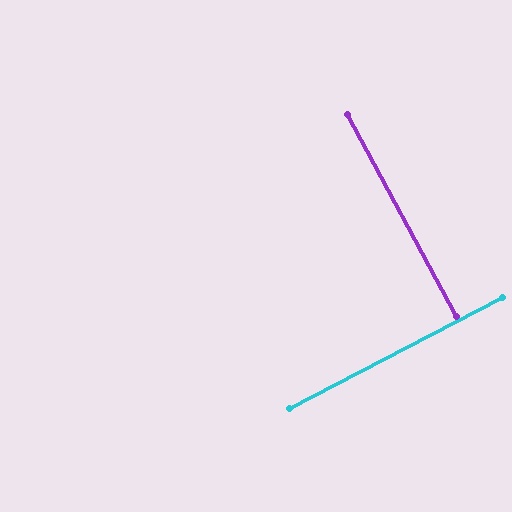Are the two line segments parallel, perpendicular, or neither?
Perpendicular — they meet at approximately 89°.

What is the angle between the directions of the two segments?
Approximately 89 degrees.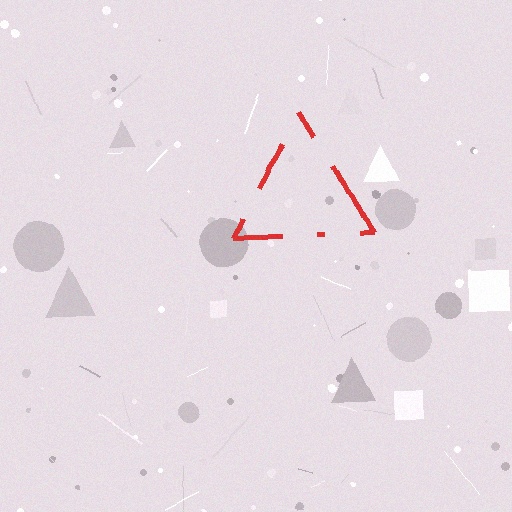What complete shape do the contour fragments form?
The contour fragments form a triangle.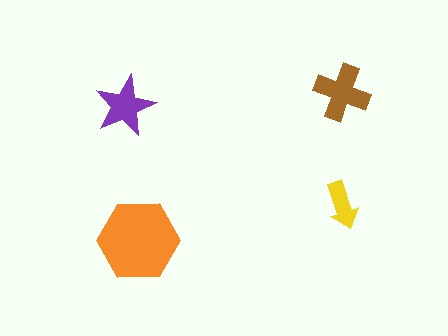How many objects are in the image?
There are 4 objects in the image.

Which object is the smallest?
The yellow arrow.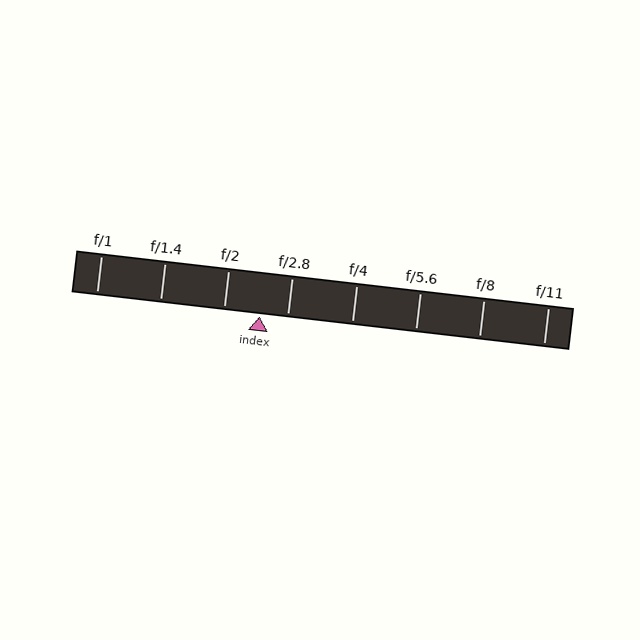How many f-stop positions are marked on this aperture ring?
There are 8 f-stop positions marked.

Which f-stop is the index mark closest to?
The index mark is closest to f/2.8.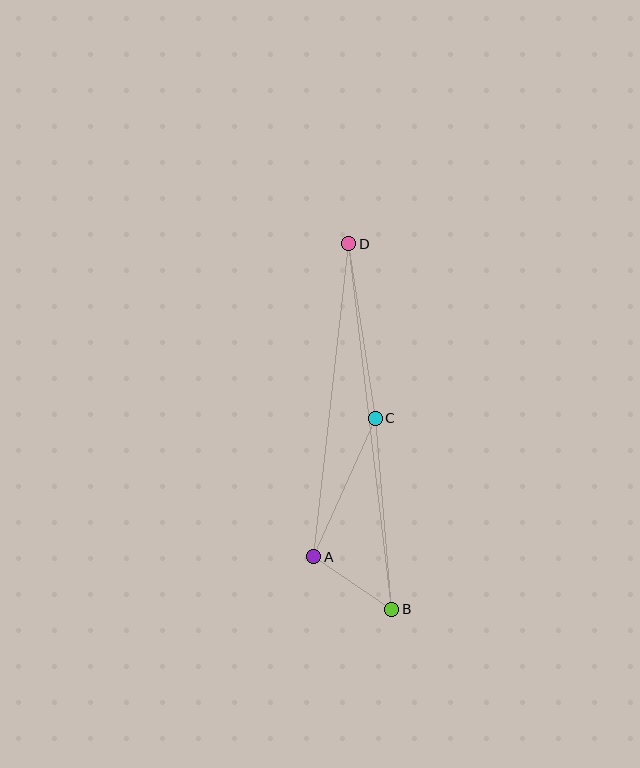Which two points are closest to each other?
Points A and B are closest to each other.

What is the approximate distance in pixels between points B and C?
The distance between B and C is approximately 192 pixels.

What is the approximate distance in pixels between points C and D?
The distance between C and D is approximately 177 pixels.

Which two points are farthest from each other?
Points B and D are farthest from each other.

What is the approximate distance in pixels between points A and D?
The distance between A and D is approximately 315 pixels.